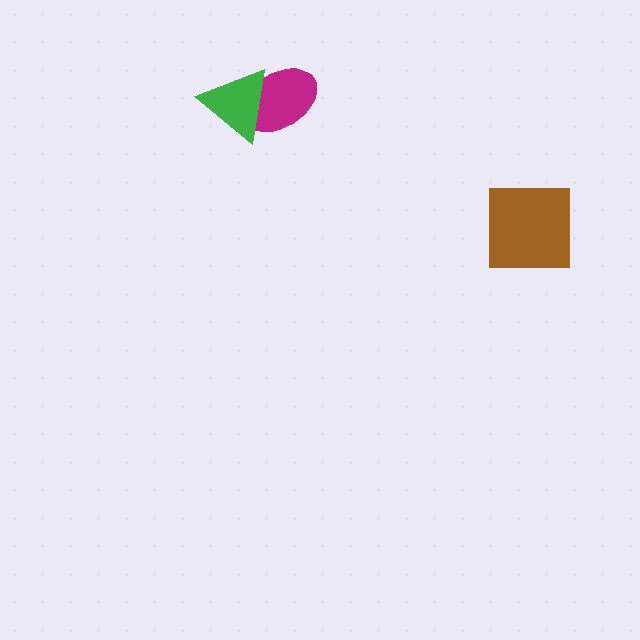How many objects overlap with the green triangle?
1 object overlaps with the green triangle.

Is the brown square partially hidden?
No, no other shape covers it.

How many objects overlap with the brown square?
0 objects overlap with the brown square.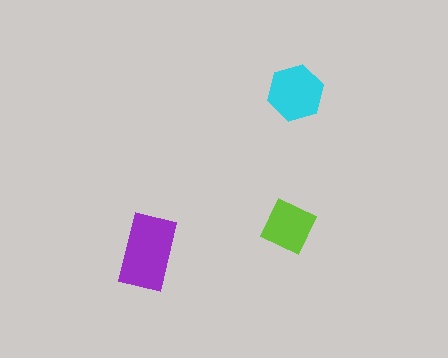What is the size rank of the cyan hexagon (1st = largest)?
2nd.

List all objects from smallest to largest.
The lime square, the cyan hexagon, the purple rectangle.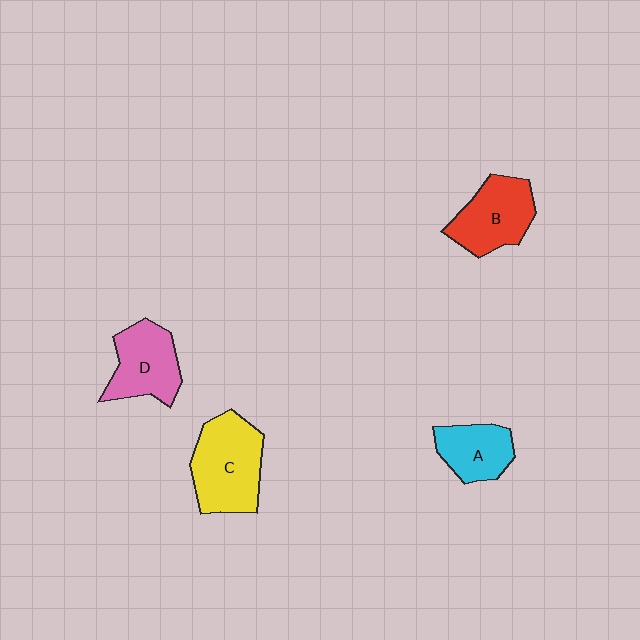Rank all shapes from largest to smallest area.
From largest to smallest: C (yellow), B (red), D (pink), A (cyan).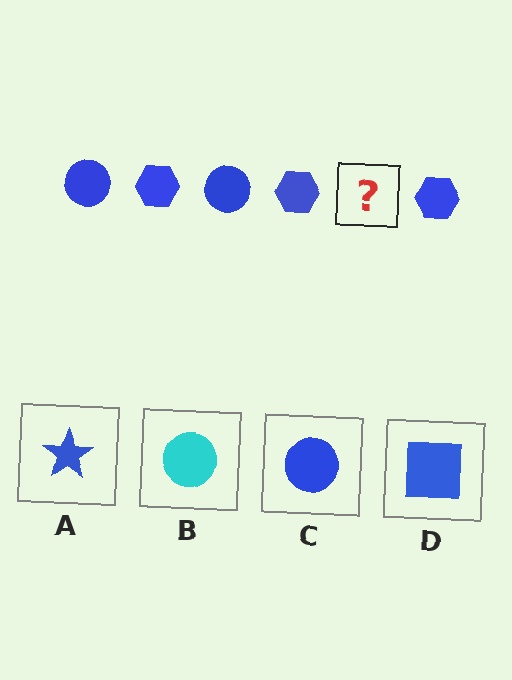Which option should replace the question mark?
Option C.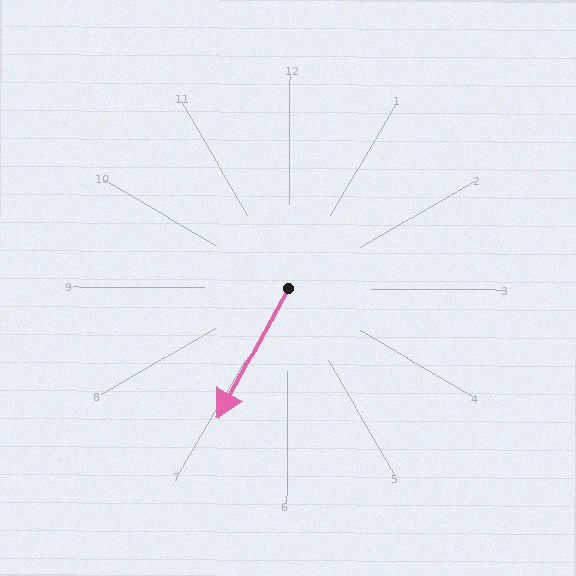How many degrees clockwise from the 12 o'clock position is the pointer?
Approximately 208 degrees.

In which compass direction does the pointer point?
Southwest.